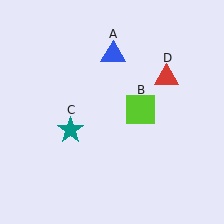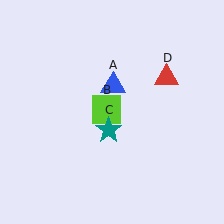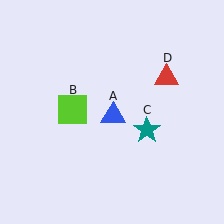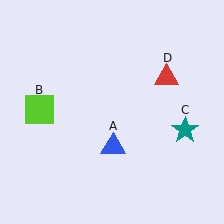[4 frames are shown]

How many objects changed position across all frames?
3 objects changed position: blue triangle (object A), lime square (object B), teal star (object C).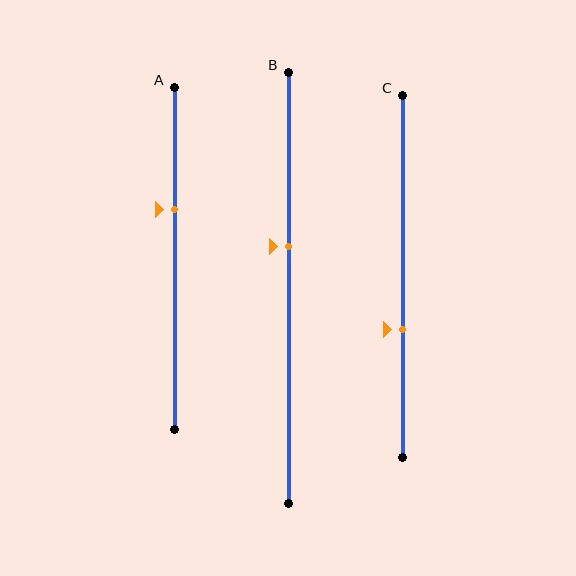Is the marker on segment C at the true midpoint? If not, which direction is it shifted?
No, the marker on segment C is shifted downward by about 15% of the segment length.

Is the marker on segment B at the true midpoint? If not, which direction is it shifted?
No, the marker on segment B is shifted upward by about 10% of the segment length.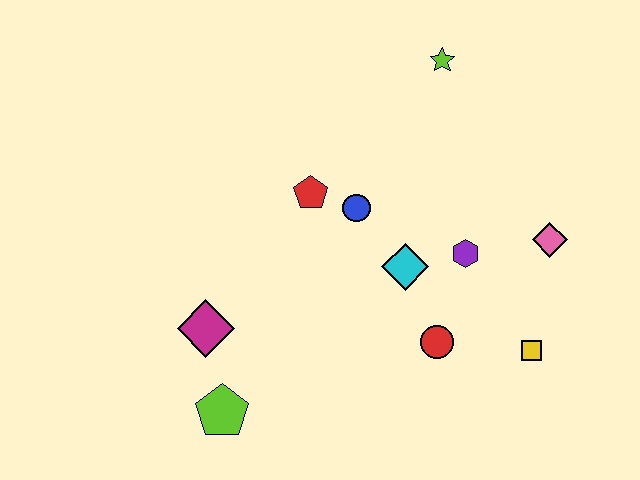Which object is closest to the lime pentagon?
The magenta diamond is closest to the lime pentagon.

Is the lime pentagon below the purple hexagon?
Yes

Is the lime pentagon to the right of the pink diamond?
No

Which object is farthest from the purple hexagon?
The lime pentagon is farthest from the purple hexagon.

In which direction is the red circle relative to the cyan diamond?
The red circle is below the cyan diamond.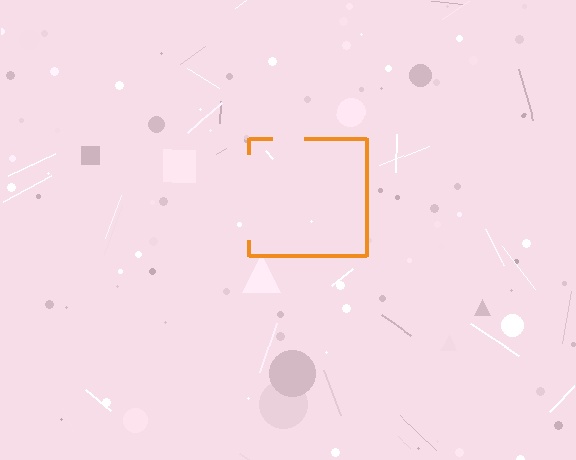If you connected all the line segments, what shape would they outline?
They would outline a square.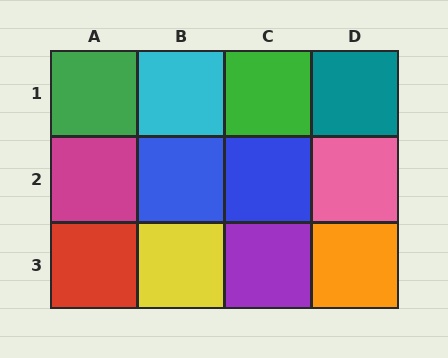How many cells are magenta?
1 cell is magenta.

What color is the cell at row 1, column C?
Green.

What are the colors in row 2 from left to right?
Magenta, blue, blue, pink.